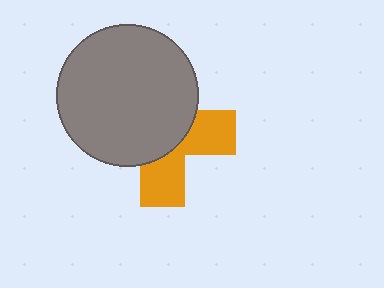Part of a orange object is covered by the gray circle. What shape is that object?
It is a cross.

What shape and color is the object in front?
The object in front is a gray circle.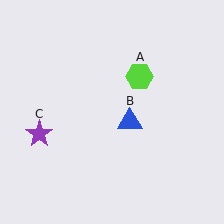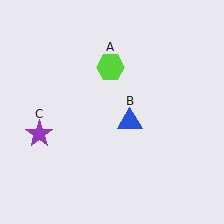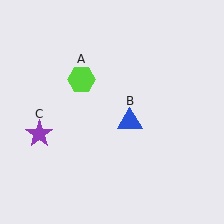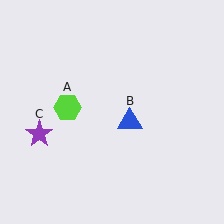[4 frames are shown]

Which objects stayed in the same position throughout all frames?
Blue triangle (object B) and purple star (object C) remained stationary.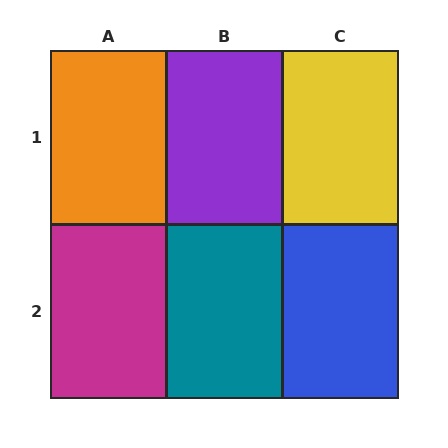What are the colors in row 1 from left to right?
Orange, purple, yellow.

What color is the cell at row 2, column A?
Magenta.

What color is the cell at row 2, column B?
Teal.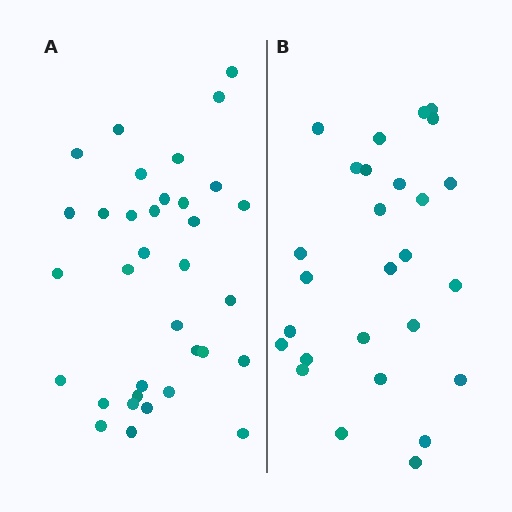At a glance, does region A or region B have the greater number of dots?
Region A (the left region) has more dots.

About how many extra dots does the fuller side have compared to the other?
Region A has roughly 8 or so more dots than region B.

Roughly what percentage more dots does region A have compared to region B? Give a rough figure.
About 25% more.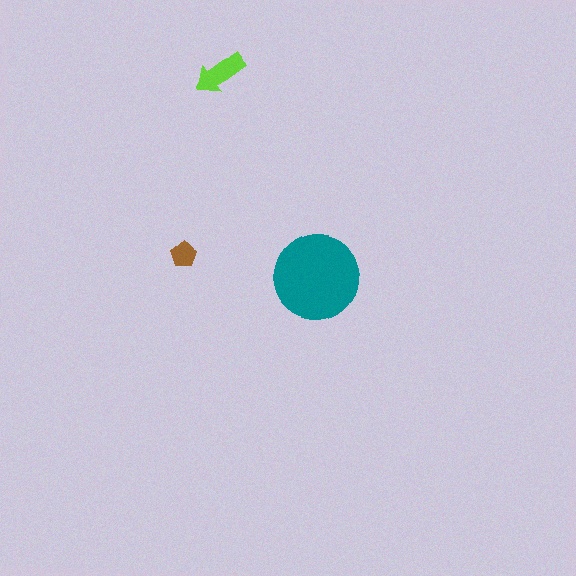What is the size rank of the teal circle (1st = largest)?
1st.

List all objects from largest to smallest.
The teal circle, the lime arrow, the brown pentagon.